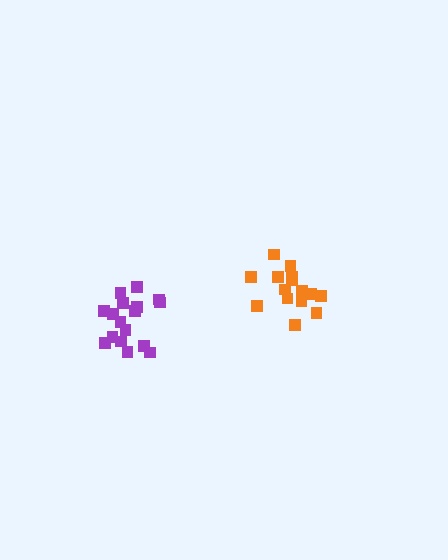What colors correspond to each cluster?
The clusters are colored: orange, purple.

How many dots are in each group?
Group 1: 15 dots, Group 2: 17 dots (32 total).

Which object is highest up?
The orange cluster is topmost.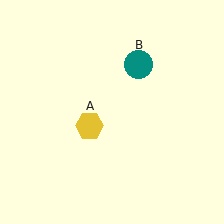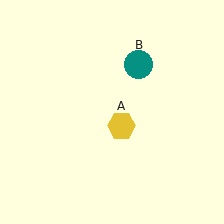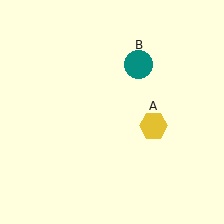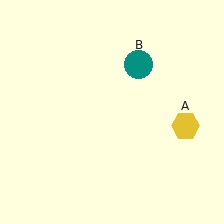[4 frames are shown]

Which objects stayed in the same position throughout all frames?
Teal circle (object B) remained stationary.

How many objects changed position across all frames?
1 object changed position: yellow hexagon (object A).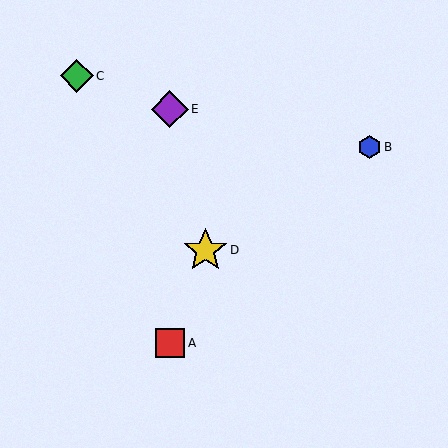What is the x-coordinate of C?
Object C is at x≈77.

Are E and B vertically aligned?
No, E is at x≈170 and B is at x≈370.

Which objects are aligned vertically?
Objects A, E are aligned vertically.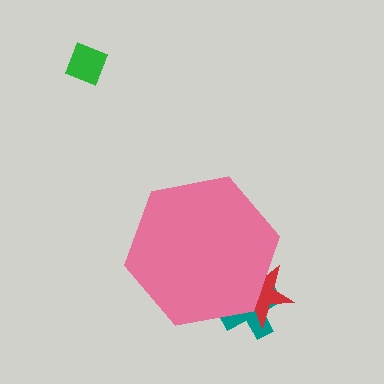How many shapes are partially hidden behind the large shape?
2 shapes are partially hidden.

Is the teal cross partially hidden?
Yes, the teal cross is partially hidden behind the pink hexagon.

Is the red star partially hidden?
Yes, the red star is partially hidden behind the pink hexagon.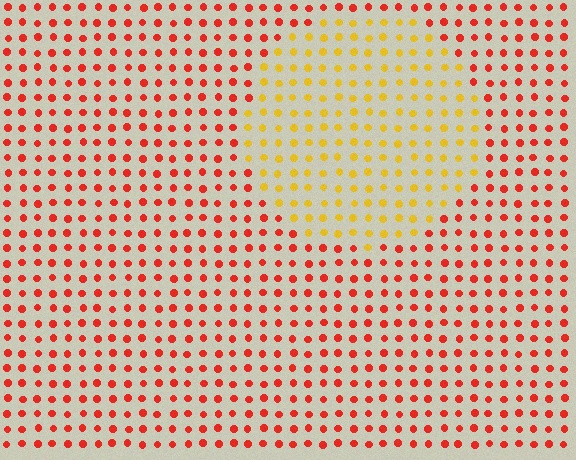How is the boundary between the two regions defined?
The boundary is defined purely by a slight shift in hue (about 46 degrees). Spacing, size, and orientation are identical on both sides.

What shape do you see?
I see a circle.